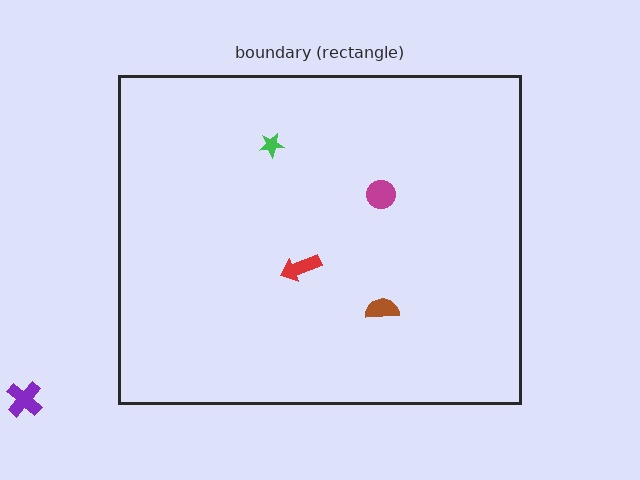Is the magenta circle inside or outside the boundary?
Inside.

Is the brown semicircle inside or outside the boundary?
Inside.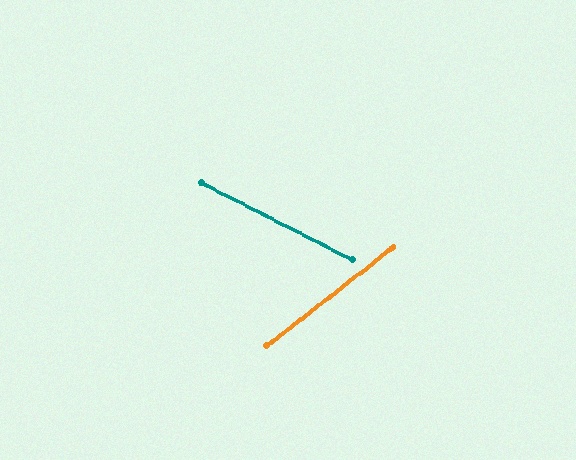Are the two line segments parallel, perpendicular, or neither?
Neither parallel nor perpendicular — they differ by about 65°.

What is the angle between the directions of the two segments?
Approximately 65 degrees.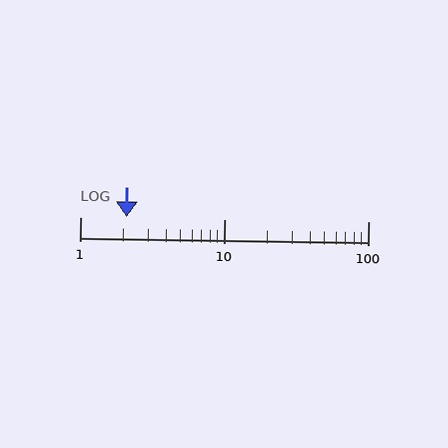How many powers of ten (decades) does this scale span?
The scale spans 2 decades, from 1 to 100.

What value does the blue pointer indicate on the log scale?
The pointer indicates approximately 2.1.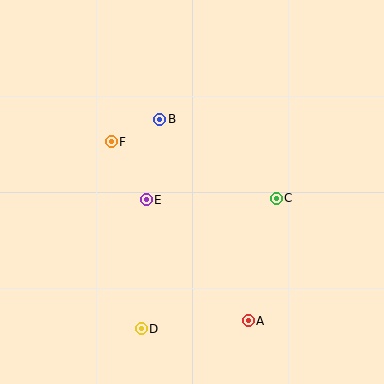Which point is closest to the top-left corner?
Point F is closest to the top-left corner.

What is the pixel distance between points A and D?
The distance between A and D is 107 pixels.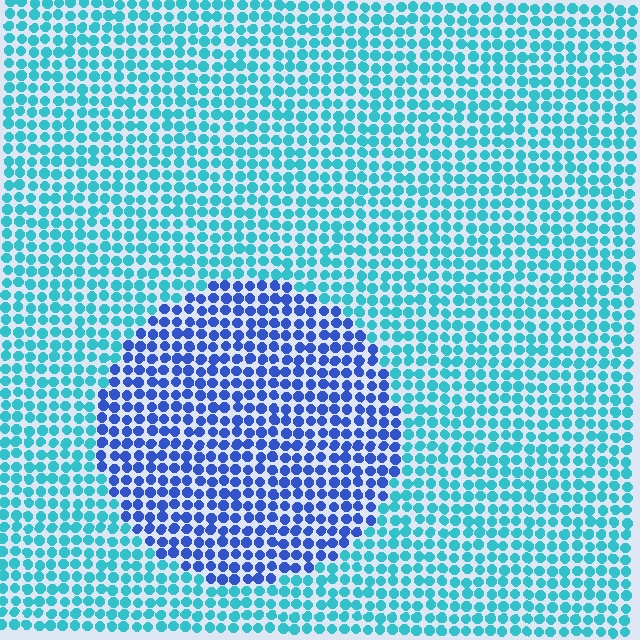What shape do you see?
I see a circle.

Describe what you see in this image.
The image is filled with small cyan elements in a uniform arrangement. A circle-shaped region is visible where the elements are tinted to a slightly different hue, forming a subtle color boundary.